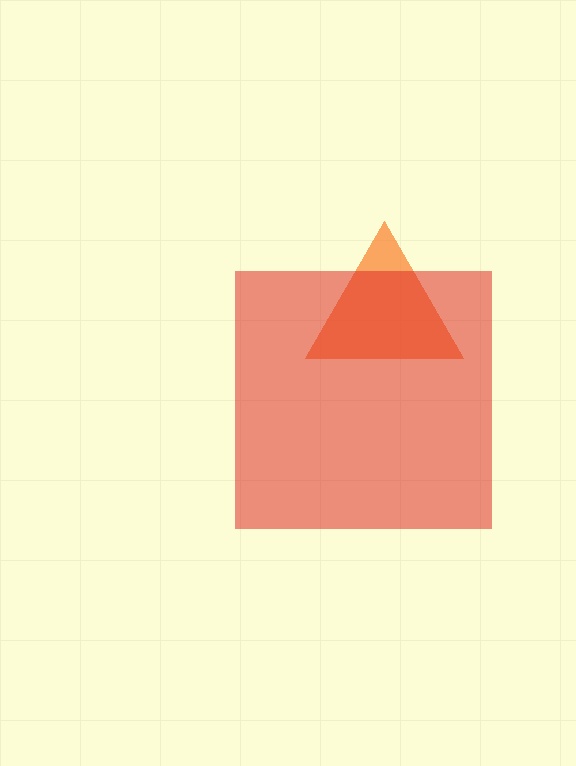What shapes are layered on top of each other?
The layered shapes are: an orange triangle, a red square.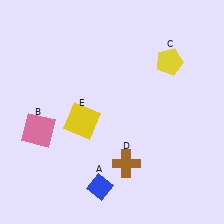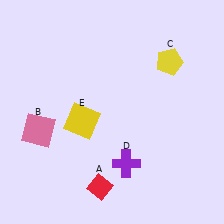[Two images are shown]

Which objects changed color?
A changed from blue to red. D changed from brown to purple.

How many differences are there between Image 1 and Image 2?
There are 2 differences between the two images.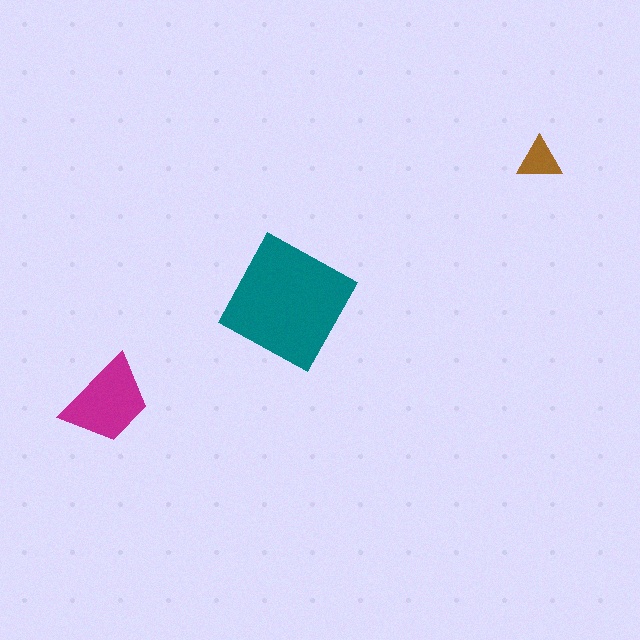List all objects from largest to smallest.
The teal square, the magenta trapezoid, the brown triangle.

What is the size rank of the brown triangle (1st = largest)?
3rd.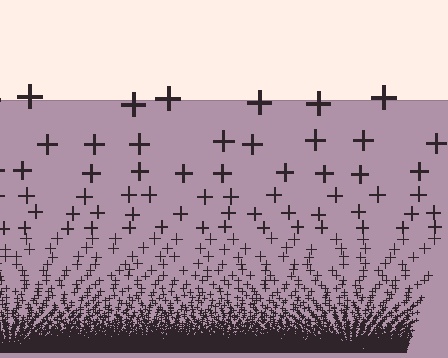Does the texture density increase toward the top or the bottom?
Density increases toward the bottom.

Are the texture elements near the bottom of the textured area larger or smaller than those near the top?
Smaller. The gradient is inverted — elements near the bottom are smaller and denser.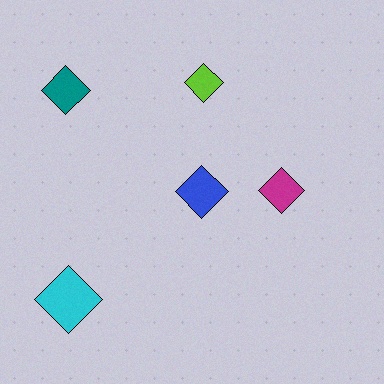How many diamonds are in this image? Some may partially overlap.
There are 5 diamonds.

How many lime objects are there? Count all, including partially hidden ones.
There is 1 lime object.